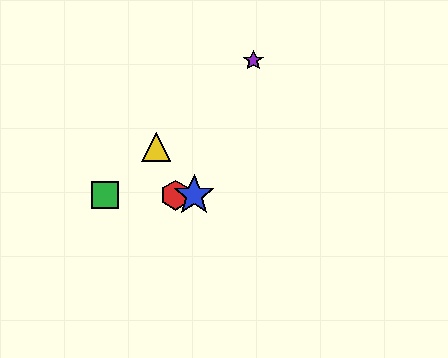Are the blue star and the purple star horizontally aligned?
No, the blue star is at y≈195 and the purple star is at y≈60.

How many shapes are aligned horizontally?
3 shapes (the red hexagon, the blue star, the green square) are aligned horizontally.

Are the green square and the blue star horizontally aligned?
Yes, both are at y≈195.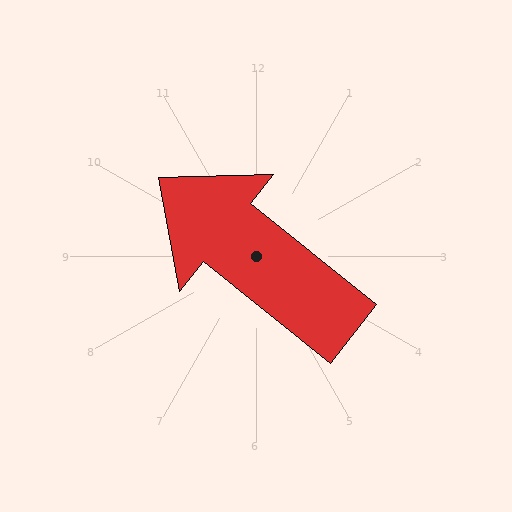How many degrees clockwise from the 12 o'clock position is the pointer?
Approximately 309 degrees.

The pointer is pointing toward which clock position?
Roughly 10 o'clock.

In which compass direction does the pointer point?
Northwest.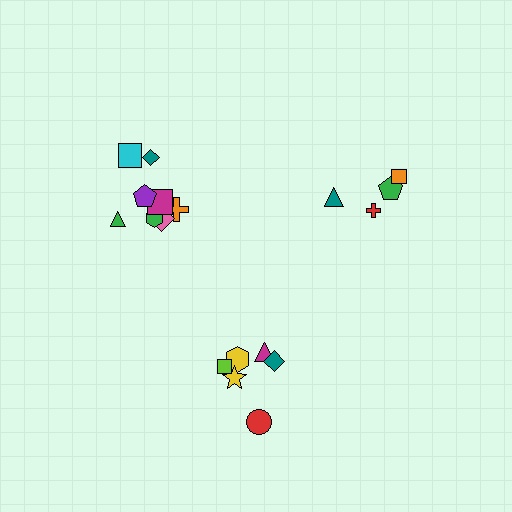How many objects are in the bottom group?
There are 6 objects.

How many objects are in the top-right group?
There are 4 objects.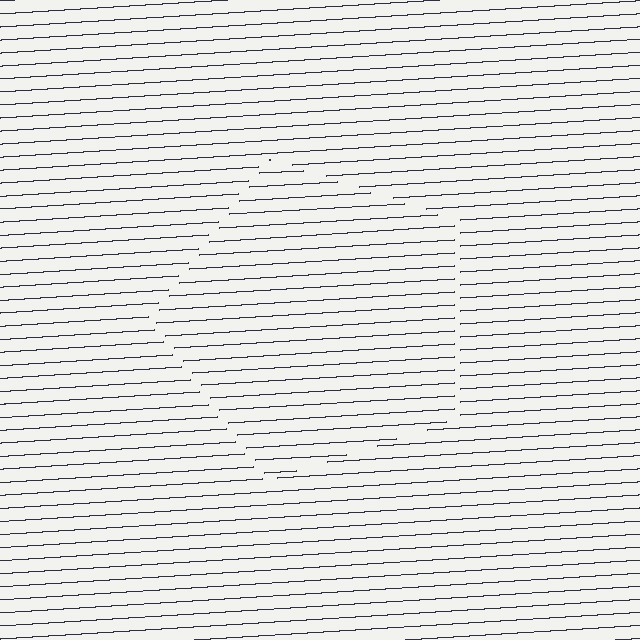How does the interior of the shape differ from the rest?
The interior of the shape contains the same grating, shifted by half a period — the contour is defined by the phase discontinuity where line-ends from the inner and outer gratings abut.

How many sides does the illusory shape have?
5 sides — the line-ends trace a pentagon.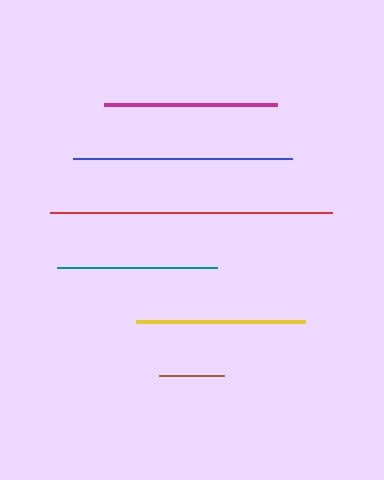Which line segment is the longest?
The red line is the longest at approximately 282 pixels.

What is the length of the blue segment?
The blue segment is approximately 219 pixels long.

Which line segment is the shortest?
The brown line is the shortest at approximately 66 pixels.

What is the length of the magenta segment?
The magenta segment is approximately 174 pixels long.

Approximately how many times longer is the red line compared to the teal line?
The red line is approximately 1.8 times the length of the teal line.